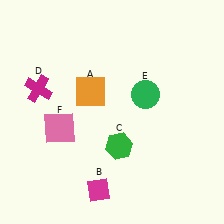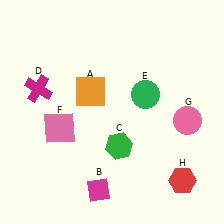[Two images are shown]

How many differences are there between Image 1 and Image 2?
There are 2 differences between the two images.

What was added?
A pink circle (G), a red hexagon (H) were added in Image 2.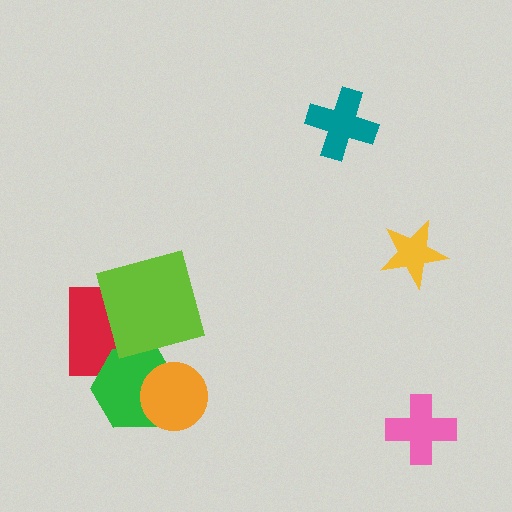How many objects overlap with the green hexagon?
2 objects overlap with the green hexagon.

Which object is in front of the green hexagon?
The orange circle is in front of the green hexagon.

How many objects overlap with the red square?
2 objects overlap with the red square.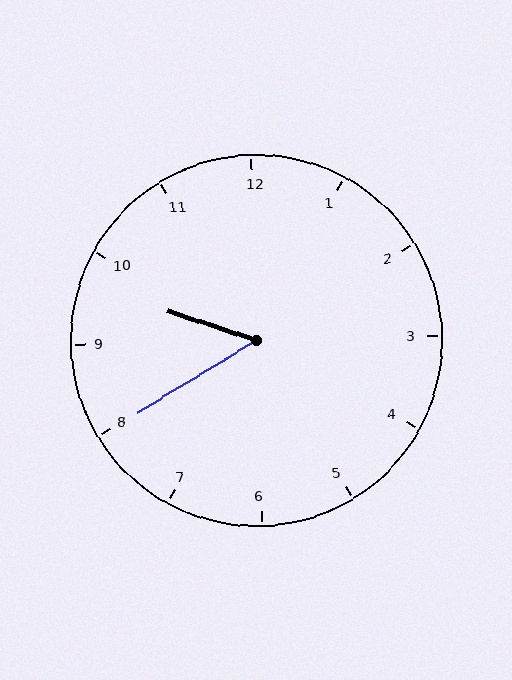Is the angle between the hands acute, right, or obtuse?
It is acute.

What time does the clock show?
9:40.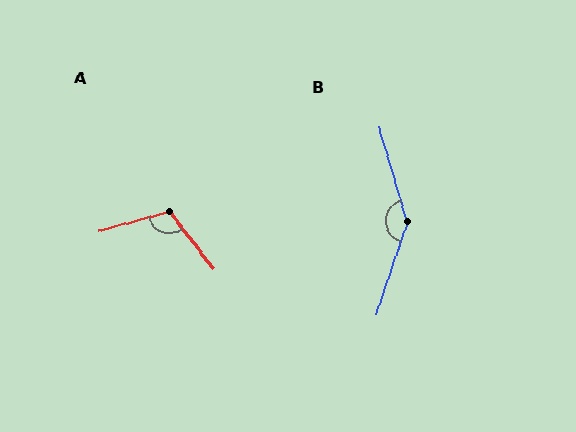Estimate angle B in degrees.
Approximately 145 degrees.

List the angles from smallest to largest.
A (112°), B (145°).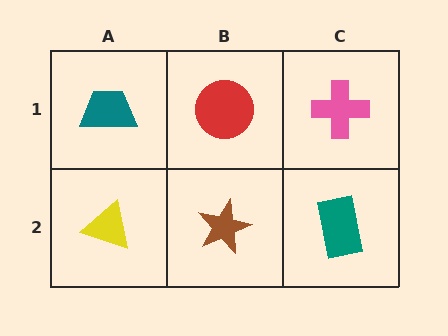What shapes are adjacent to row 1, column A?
A yellow triangle (row 2, column A), a red circle (row 1, column B).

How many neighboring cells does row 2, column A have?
2.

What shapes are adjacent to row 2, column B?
A red circle (row 1, column B), a yellow triangle (row 2, column A), a teal rectangle (row 2, column C).